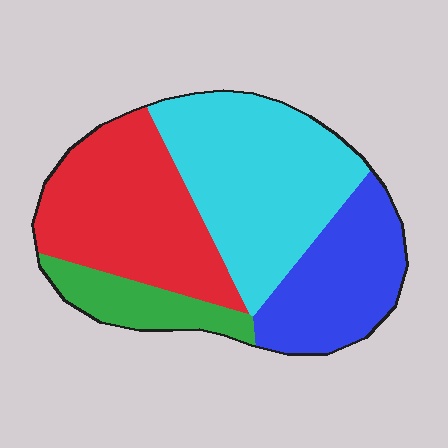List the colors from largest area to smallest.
From largest to smallest: cyan, red, blue, green.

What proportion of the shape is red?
Red takes up about one third (1/3) of the shape.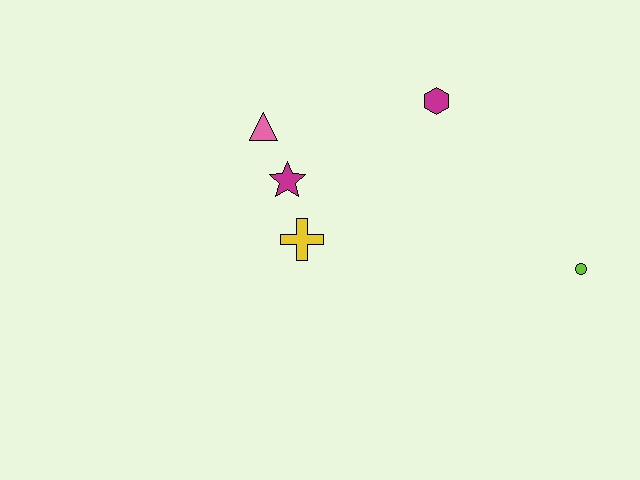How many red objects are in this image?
There are no red objects.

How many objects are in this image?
There are 5 objects.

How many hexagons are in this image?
There is 1 hexagon.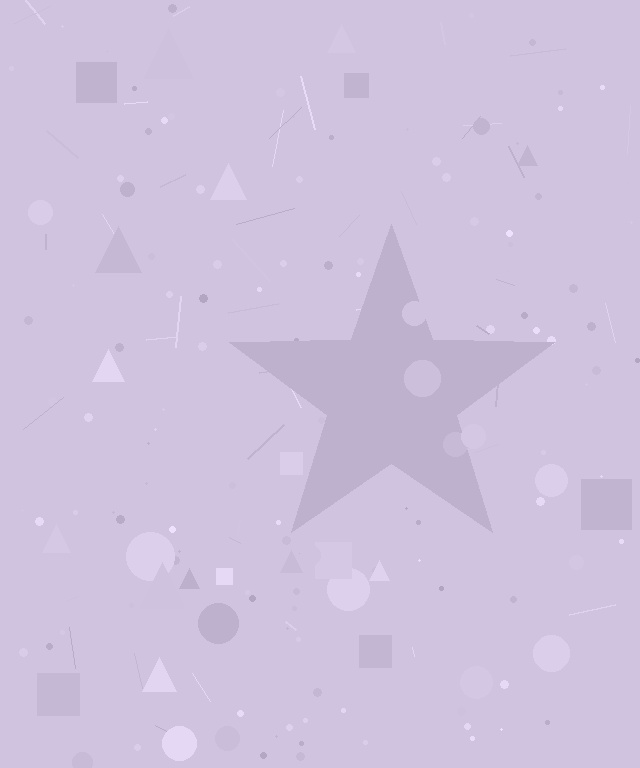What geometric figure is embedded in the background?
A star is embedded in the background.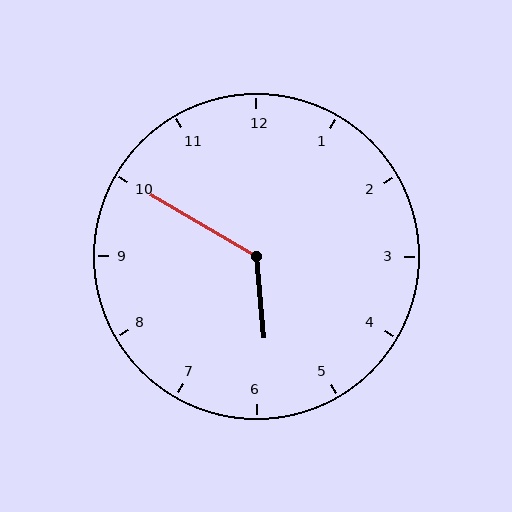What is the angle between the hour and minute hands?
Approximately 125 degrees.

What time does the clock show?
5:50.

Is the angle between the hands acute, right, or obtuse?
It is obtuse.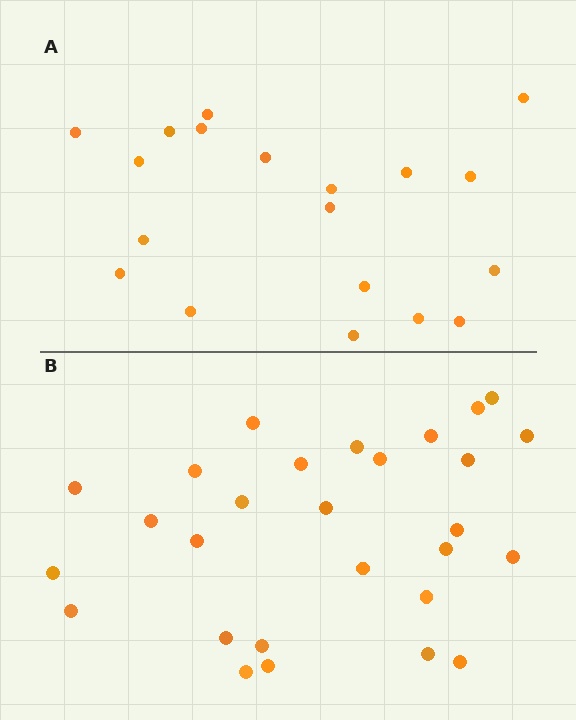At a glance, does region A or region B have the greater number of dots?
Region B (the bottom region) has more dots.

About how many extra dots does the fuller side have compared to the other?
Region B has roughly 8 or so more dots than region A.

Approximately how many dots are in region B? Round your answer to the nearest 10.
About 30 dots. (The exact count is 28, which rounds to 30.)